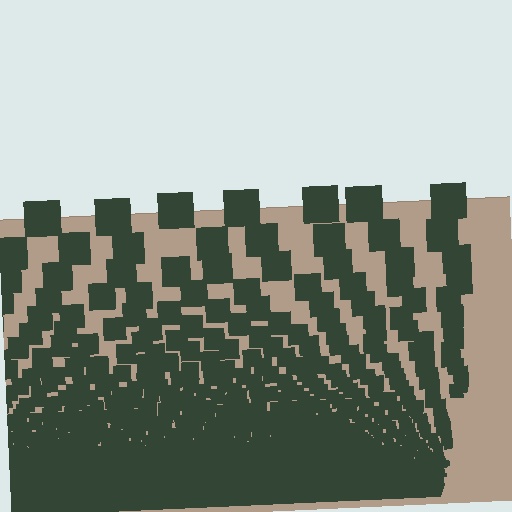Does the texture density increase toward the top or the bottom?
Density increases toward the bottom.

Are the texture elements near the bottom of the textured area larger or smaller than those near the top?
Smaller. The gradient is inverted — elements near the bottom are smaller and denser.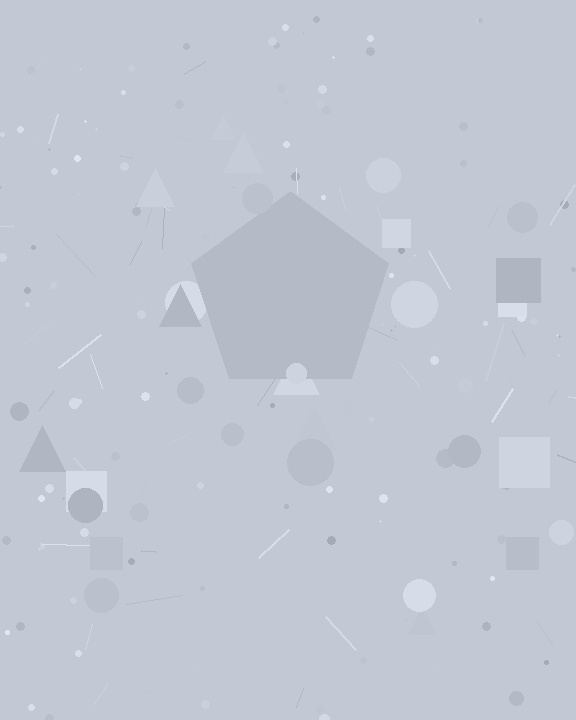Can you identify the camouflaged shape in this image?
The camouflaged shape is a pentagon.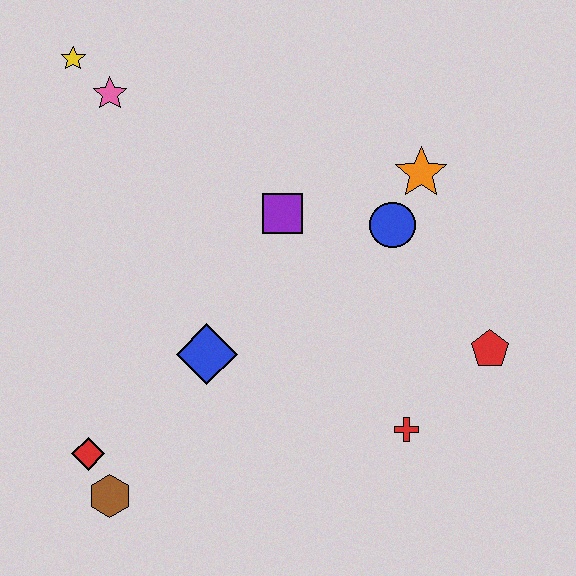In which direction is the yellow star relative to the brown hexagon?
The yellow star is above the brown hexagon.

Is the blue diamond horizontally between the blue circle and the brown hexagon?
Yes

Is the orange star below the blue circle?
No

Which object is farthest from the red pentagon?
The yellow star is farthest from the red pentagon.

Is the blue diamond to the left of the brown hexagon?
No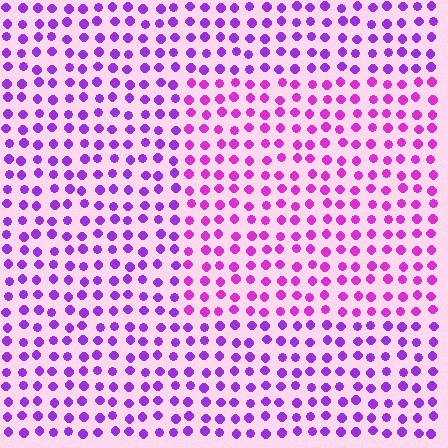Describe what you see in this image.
The image is filled with small purple elements in a uniform arrangement. A rectangle-shaped region is visible where the elements are tinted to a slightly different hue, forming a subtle color boundary.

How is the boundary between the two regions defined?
The boundary is defined purely by a slight shift in hue (about 26 degrees). Spacing, size, and orientation are identical on both sides.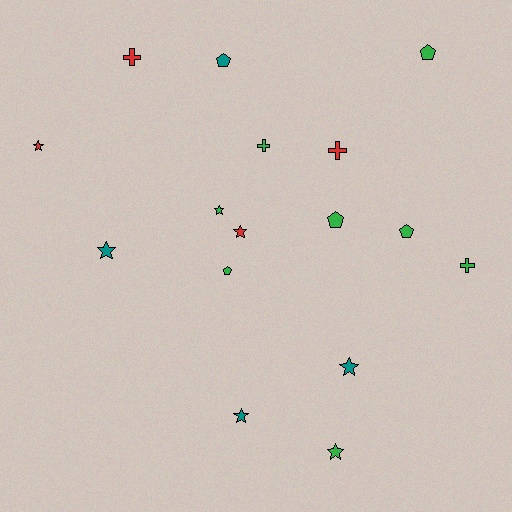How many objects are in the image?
There are 16 objects.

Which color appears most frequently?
Green, with 8 objects.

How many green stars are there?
There are 2 green stars.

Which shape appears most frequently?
Star, with 7 objects.